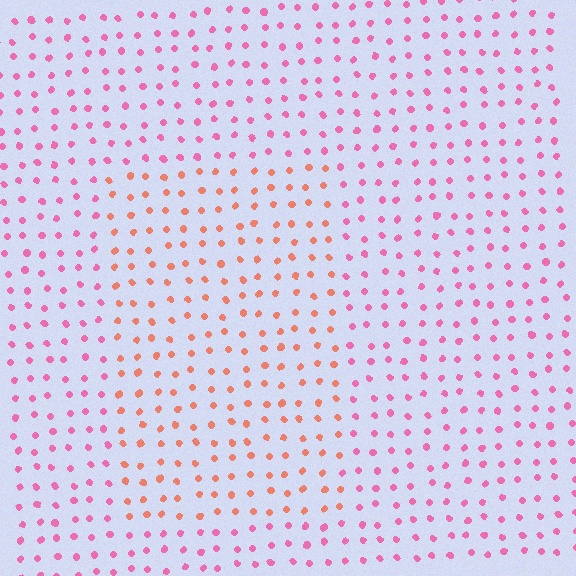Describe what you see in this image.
The image is filled with small pink elements in a uniform arrangement. A rectangle-shaped region is visible where the elements are tinted to a slightly different hue, forming a subtle color boundary.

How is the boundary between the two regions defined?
The boundary is defined purely by a slight shift in hue (about 40 degrees). Spacing, size, and orientation are identical on both sides.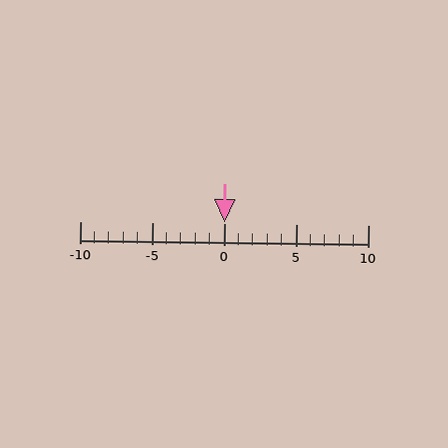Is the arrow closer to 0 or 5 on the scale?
The arrow is closer to 0.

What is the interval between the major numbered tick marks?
The major tick marks are spaced 5 units apart.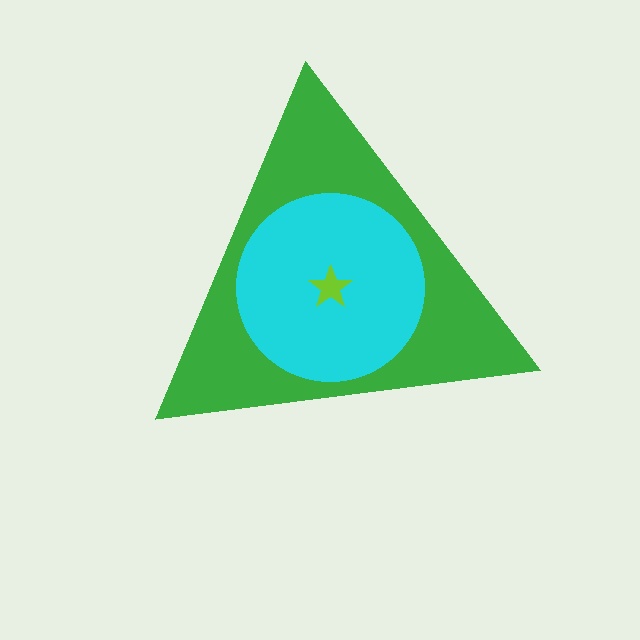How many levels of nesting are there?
3.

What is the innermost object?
The lime star.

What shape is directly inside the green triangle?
The cyan circle.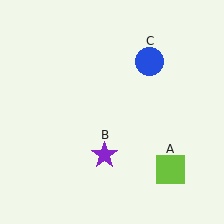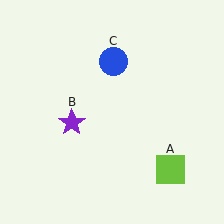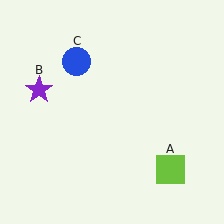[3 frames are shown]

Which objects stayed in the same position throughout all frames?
Lime square (object A) remained stationary.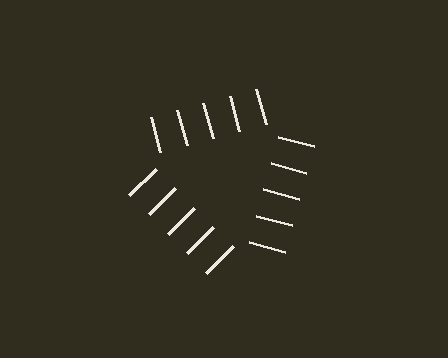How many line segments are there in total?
15 — 5 along each of the 3 edges.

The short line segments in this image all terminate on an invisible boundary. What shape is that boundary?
An illusory triangle — the line segments terminate on its edges but no continuous stroke is drawn.